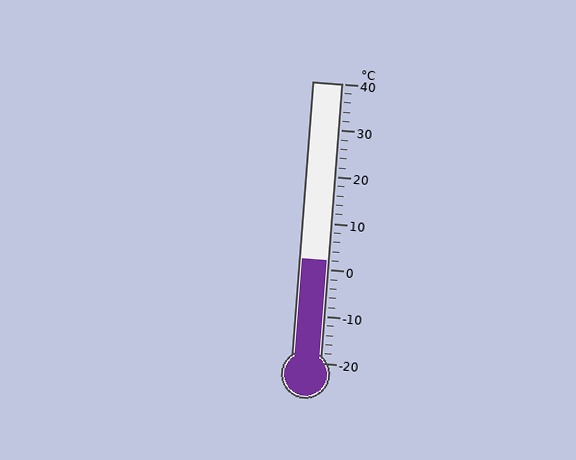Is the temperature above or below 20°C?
The temperature is below 20°C.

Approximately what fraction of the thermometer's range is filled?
The thermometer is filled to approximately 35% of its range.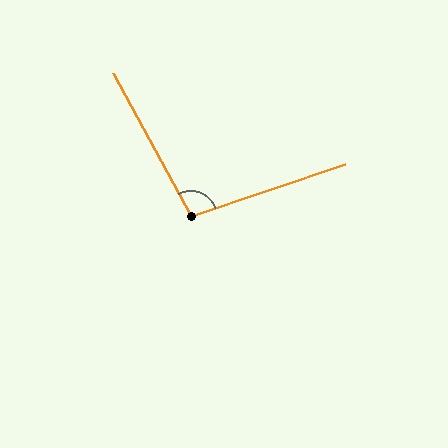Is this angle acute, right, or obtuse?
It is obtuse.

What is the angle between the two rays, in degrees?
Approximately 100 degrees.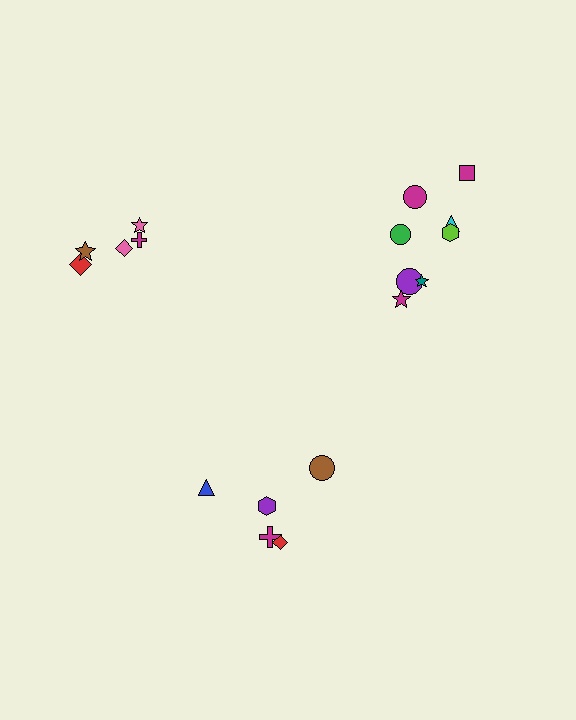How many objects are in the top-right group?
There are 8 objects.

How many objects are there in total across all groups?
There are 18 objects.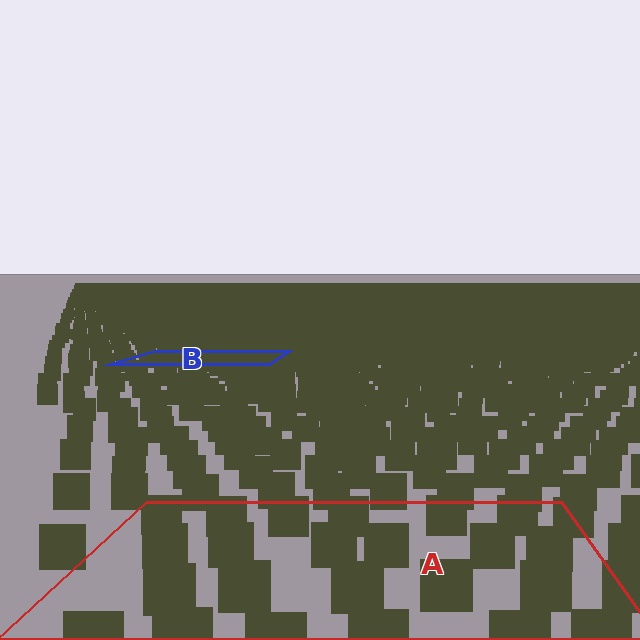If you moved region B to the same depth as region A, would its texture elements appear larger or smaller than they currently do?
They would appear larger. At a closer depth, the same texture elements are projected at a bigger on-screen size.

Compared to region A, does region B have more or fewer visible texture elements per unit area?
Region B has more texture elements per unit area — they are packed more densely because it is farther away.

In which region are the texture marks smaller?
The texture marks are smaller in region B, because it is farther away.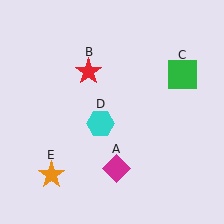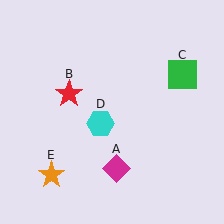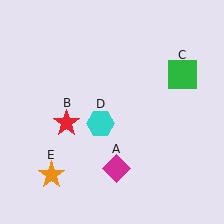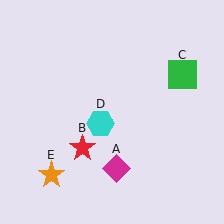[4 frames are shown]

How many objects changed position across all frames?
1 object changed position: red star (object B).